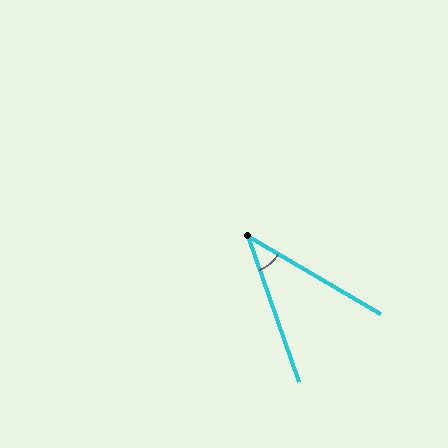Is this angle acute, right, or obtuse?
It is acute.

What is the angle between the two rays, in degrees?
Approximately 41 degrees.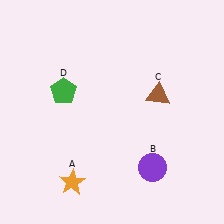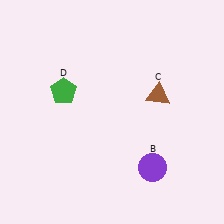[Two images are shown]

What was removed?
The orange star (A) was removed in Image 2.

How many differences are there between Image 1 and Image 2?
There is 1 difference between the two images.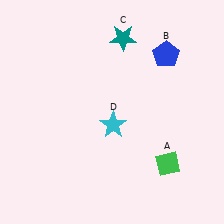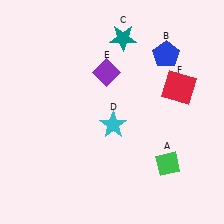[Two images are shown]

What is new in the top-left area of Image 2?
A purple diamond (E) was added in the top-left area of Image 2.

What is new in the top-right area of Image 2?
A red square (F) was added in the top-right area of Image 2.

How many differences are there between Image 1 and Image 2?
There are 2 differences between the two images.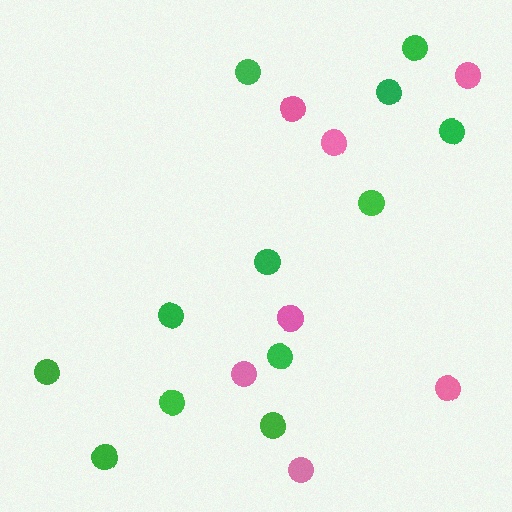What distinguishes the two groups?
There are 2 groups: one group of green circles (12) and one group of pink circles (7).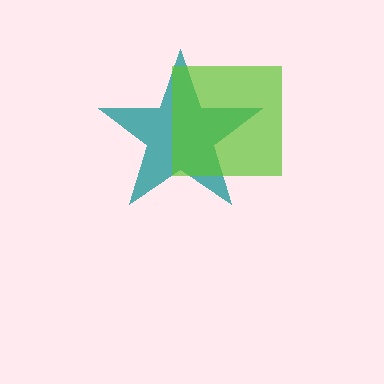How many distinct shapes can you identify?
There are 2 distinct shapes: a teal star, a lime square.